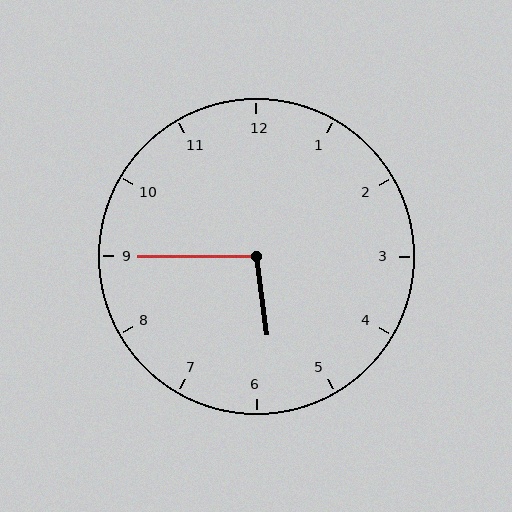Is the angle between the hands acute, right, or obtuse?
It is obtuse.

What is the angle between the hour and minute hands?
Approximately 98 degrees.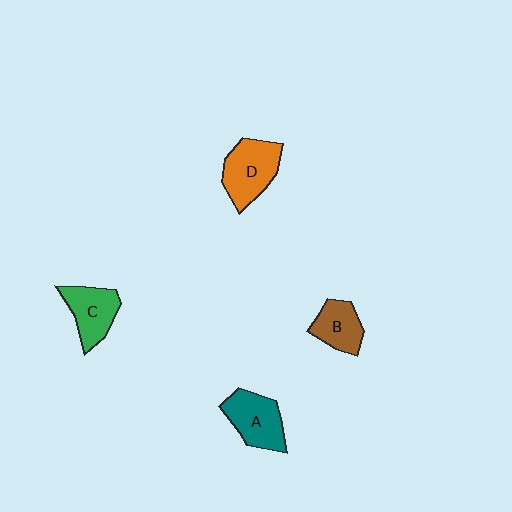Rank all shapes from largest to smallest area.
From largest to smallest: D (orange), A (teal), C (green), B (brown).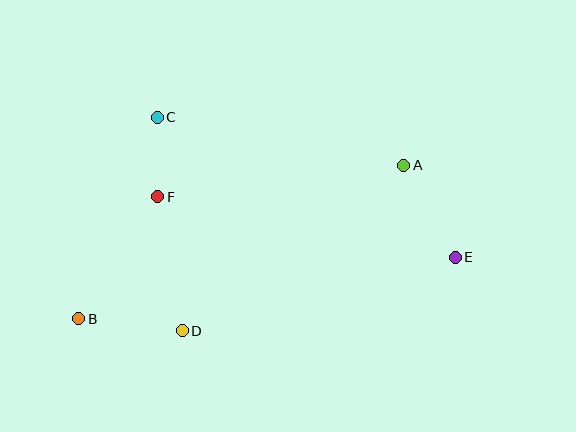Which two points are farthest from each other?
Points B and E are farthest from each other.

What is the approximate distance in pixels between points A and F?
The distance between A and F is approximately 248 pixels.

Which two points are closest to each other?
Points C and F are closest to each other.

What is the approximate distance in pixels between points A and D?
The distance between A and D is approximately 276 pixels.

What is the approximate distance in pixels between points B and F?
The distance between B and F is approximately 145 pixels.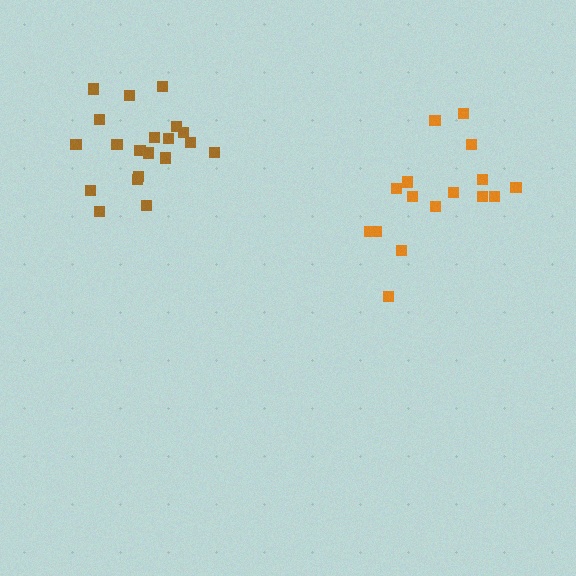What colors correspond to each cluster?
The clusters are colored: orange, brown.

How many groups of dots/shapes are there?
There are 2 groups.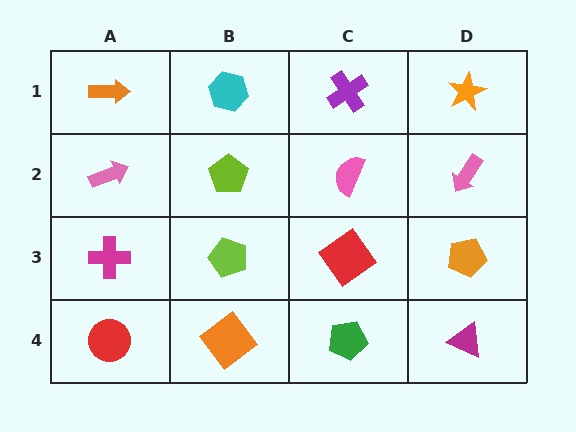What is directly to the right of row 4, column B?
A green pentagon.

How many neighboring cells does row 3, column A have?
3.